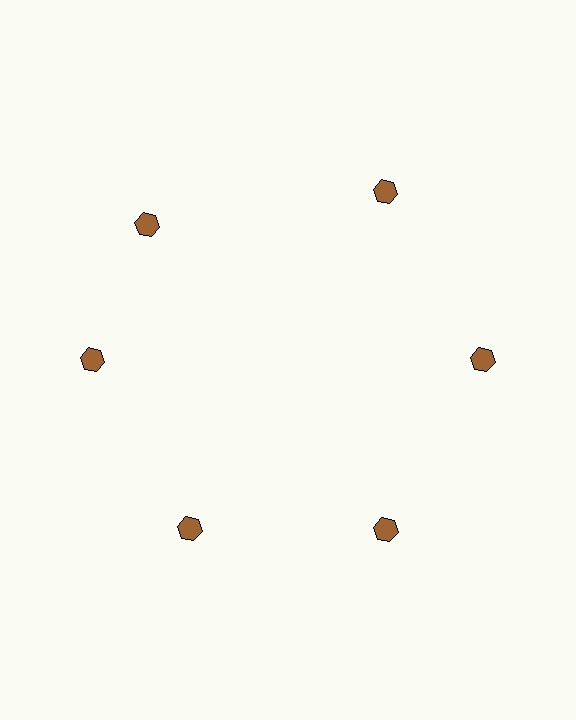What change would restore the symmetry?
The symmetry would be restored by rotating it back into even spacing with its neighbors so that all 6 hexagons sit at equal angles and equal distance from the center.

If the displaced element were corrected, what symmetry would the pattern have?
It would have 6-fold rotational symmetry — the pattern would map onto itself every 60 degrees.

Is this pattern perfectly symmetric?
No. The 6 brown hexagons are arranged in a ring, but one element near the 11 o'clock position is rotated out of alignment along the ring, breaking the 6-fold rotational symmetry.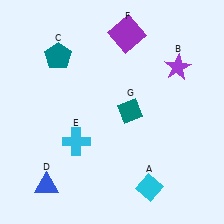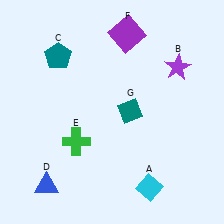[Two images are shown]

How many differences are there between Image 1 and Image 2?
There is 1 difference between the two images.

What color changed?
The cross (E) changed from cyan in Image 1 to green in Image 2.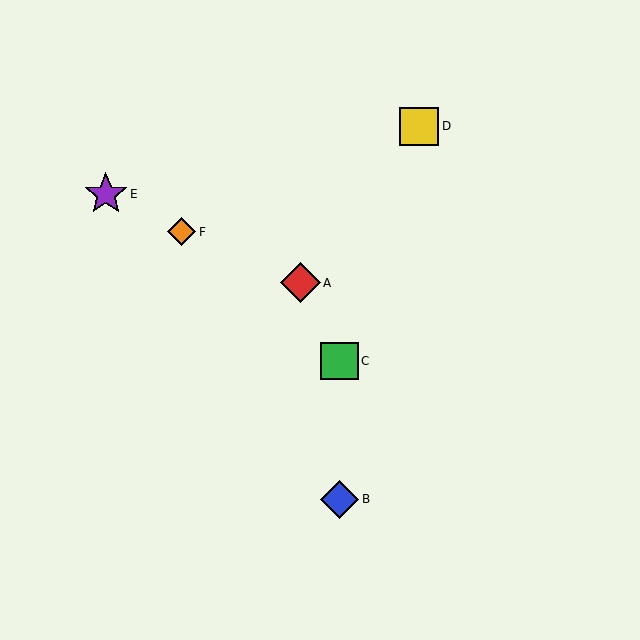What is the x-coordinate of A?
Object A is at x≈300.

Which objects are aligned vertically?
Objects B, C are aligned vertically.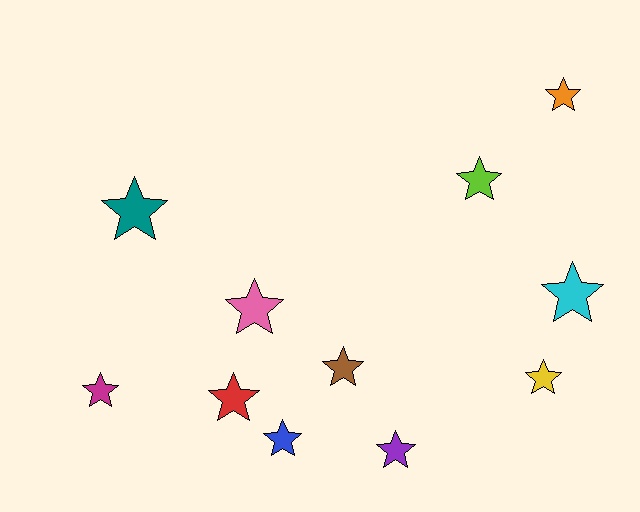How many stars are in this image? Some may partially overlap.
There are 11 stars.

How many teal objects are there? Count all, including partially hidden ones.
There is 1 teal object.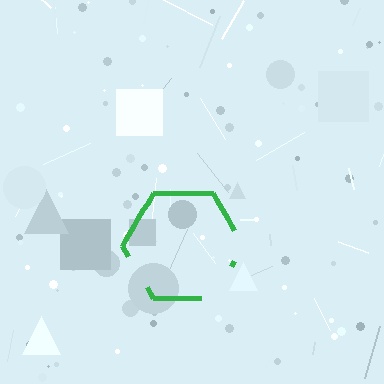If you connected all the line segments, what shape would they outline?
They would outline a hexagon.